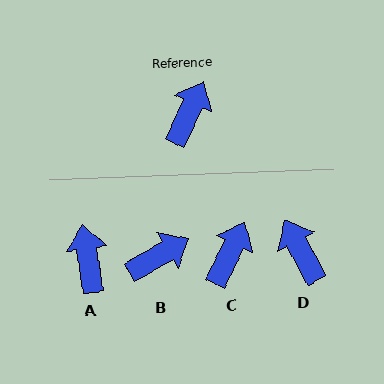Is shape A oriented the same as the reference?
No, it is off by about 34 degrees.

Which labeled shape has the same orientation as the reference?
C.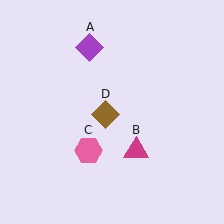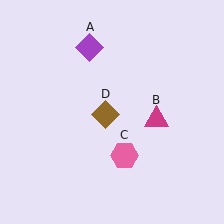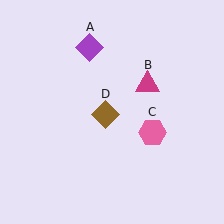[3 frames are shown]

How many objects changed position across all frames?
2 objects changed position: magenta triangle (object B), pink hexagon (object C).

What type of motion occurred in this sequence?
The magenta triangle (object B), pink hexagon (object C) rotated counterclockwise around the center of the scene.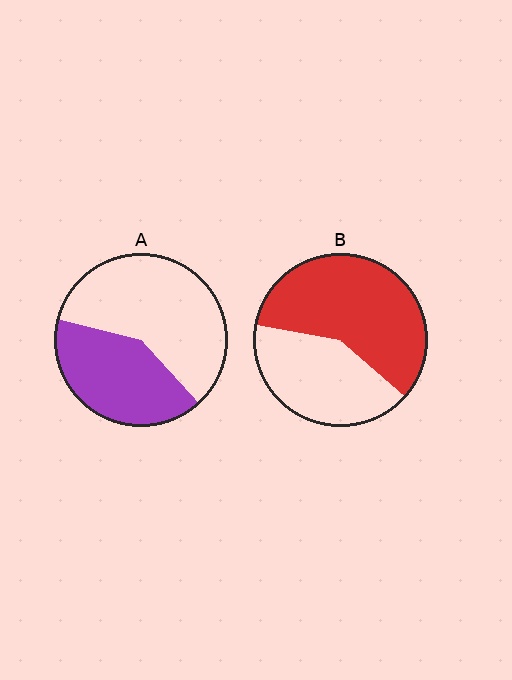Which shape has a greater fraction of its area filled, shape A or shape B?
Shape B.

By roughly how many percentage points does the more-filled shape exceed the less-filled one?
By roughly 20 percentage points (B over A).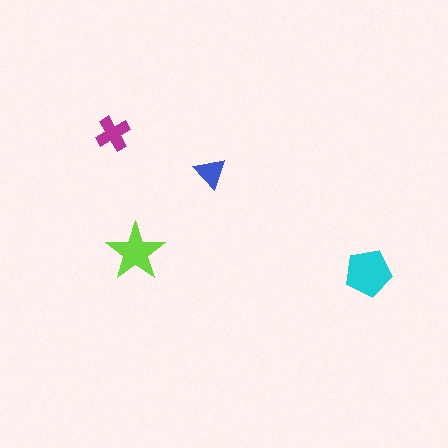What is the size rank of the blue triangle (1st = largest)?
4th.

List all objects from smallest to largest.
The blue triangle, the magenta cross, the lime star, the cyan pentagon.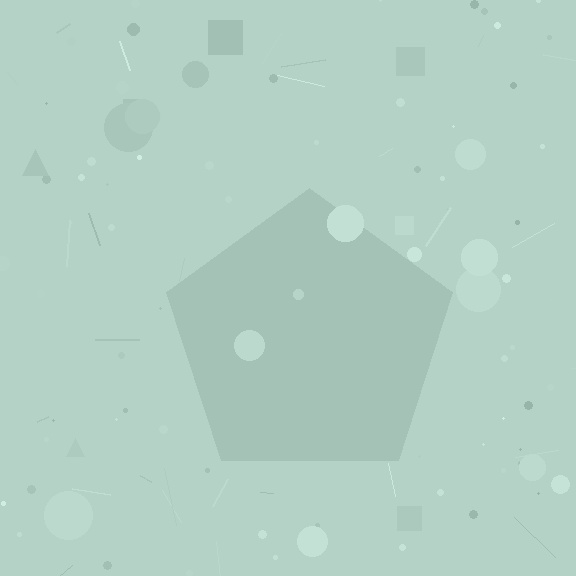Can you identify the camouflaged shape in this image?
The camouflaged shape is a pentagon.